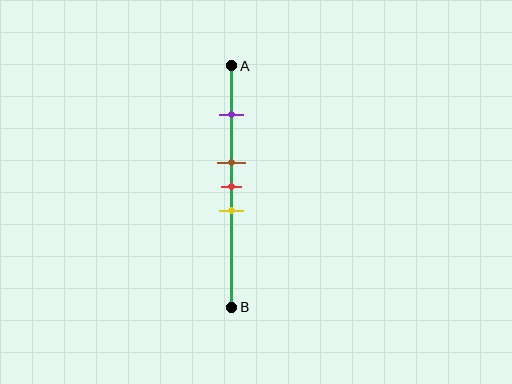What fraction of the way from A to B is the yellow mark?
The yellow mark is approximately 60% (0.6) of the way from A to B.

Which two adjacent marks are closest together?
The brown and red marks are the closest adjacent pair.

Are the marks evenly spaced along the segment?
No, the marks are not evenly spaced.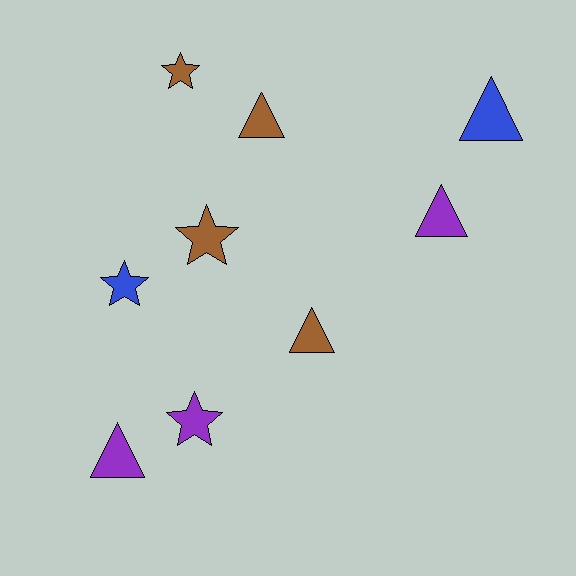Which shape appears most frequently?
Triangle, with 5 objects.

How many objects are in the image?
There are 9 objects.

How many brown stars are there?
There are 2 brown stars.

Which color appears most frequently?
Brown, with 4 objects.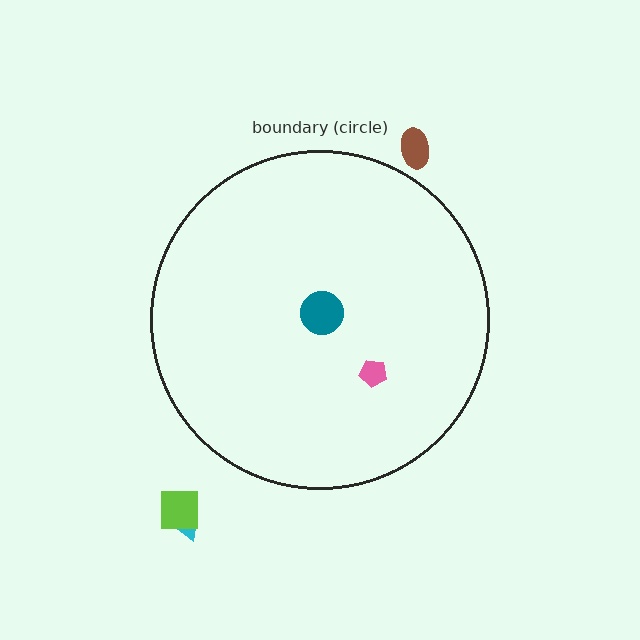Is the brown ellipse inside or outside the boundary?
Outside.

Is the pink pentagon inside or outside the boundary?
Inside.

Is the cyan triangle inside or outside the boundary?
Outside.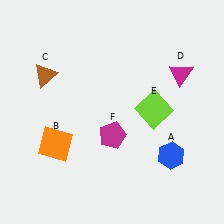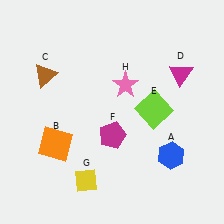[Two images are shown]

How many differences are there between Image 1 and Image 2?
There are 2 differences between the two images.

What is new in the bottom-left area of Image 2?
A yellow diamond (G) was added in the bottom-left area of Image 2.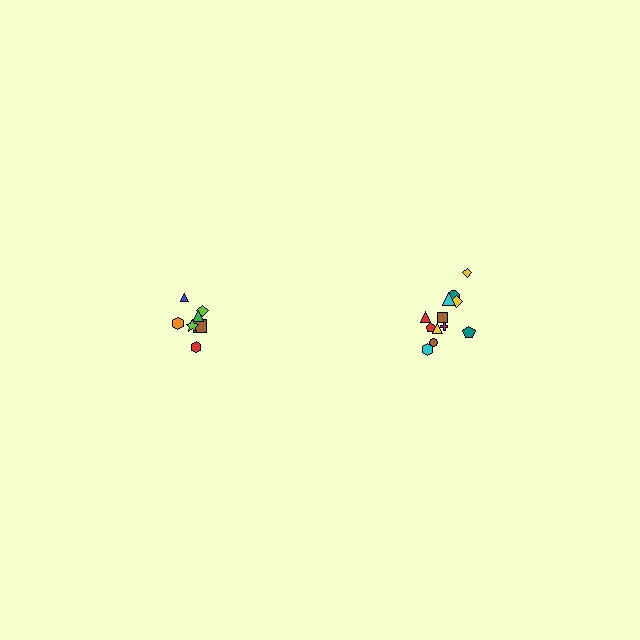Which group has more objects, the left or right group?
The right group.